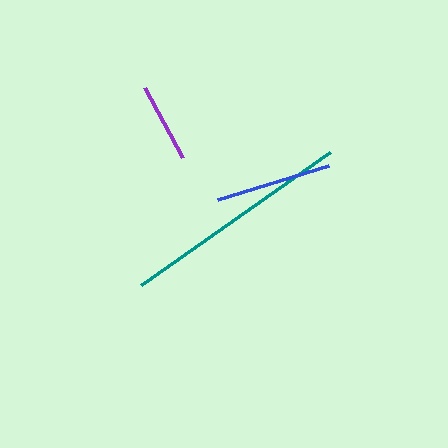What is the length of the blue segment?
The blue segment is approximately 116 pixels long.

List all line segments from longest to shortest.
From longest to shortest: teal, blue, purple.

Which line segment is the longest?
The teal line is the longest at approximately 231 pixels.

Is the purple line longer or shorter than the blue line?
The blue line is longer than the purple line.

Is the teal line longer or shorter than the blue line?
The teal line is longer than the blue line.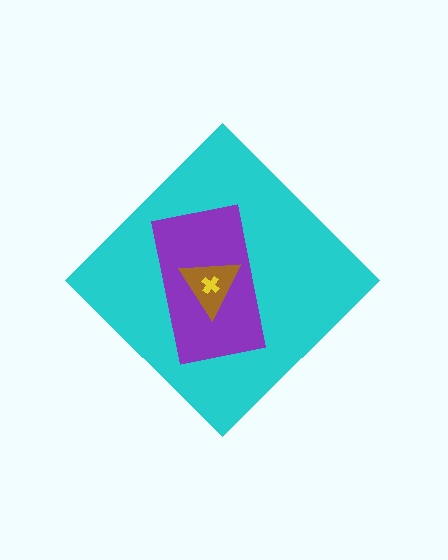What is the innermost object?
The yellow cross.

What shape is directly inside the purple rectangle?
The brown triangle.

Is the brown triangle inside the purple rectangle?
Yes.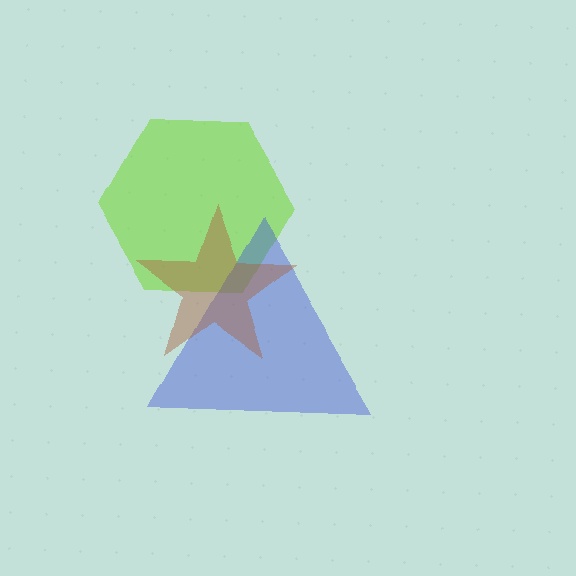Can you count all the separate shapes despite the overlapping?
Yes, there are 3 separate shapes.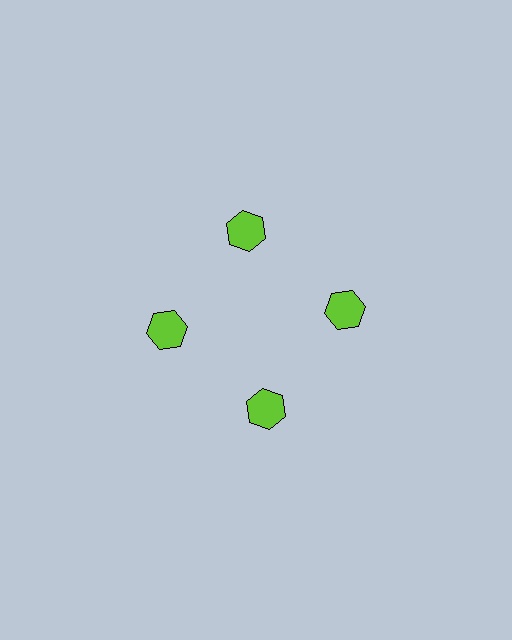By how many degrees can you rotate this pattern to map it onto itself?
The pattern maps onto itself every 90 degrees of rotation.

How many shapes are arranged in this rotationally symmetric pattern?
There are 4 shapes, arranged in 4 groups of 1.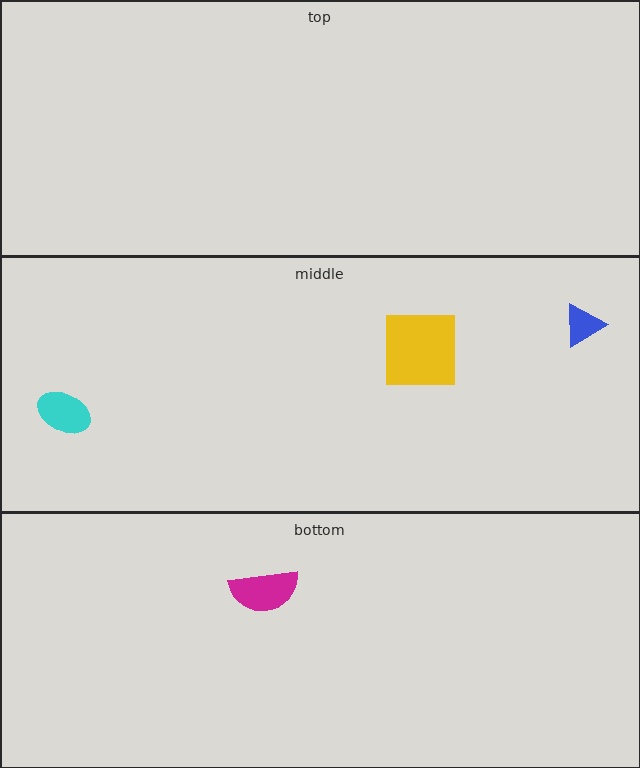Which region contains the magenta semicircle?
The bottom region.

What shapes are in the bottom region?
The magenta semicircle.